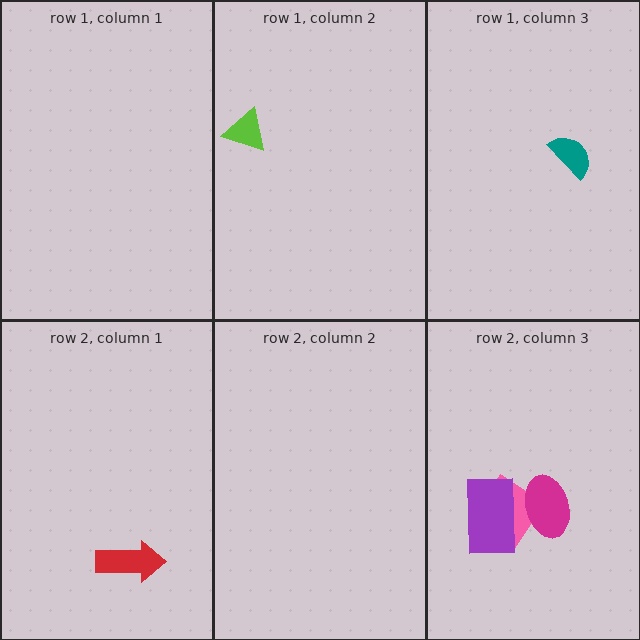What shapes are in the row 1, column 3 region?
The teal semicircle.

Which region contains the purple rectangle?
The row 2, column 3 region.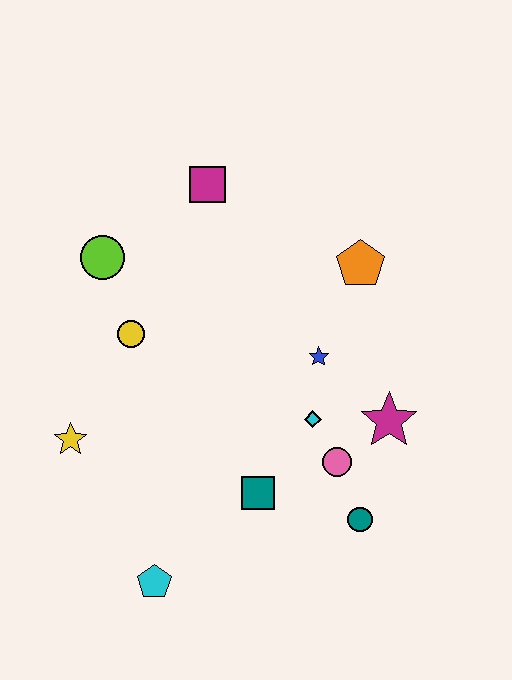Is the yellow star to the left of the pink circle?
Yes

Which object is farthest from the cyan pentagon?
The magenta square is farthest from the cyan pentagon.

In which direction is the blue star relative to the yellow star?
The blue star is to the right of the yellow star.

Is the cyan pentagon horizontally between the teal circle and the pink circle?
No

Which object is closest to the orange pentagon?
The blue star is closest to the orange pentagon.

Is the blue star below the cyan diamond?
No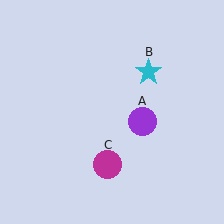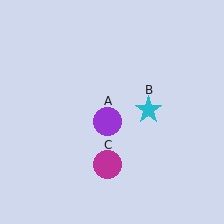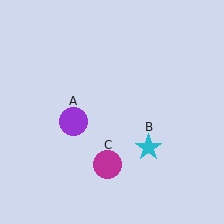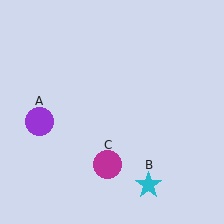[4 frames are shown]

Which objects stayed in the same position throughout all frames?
Magenta circle (object C) remained stationary.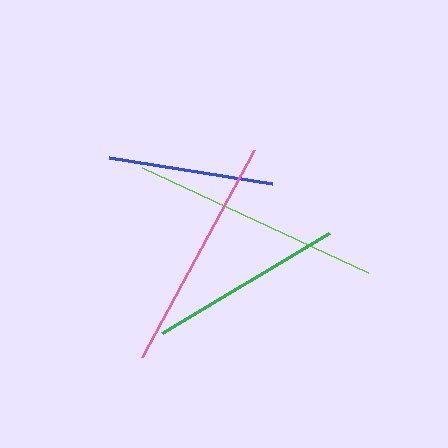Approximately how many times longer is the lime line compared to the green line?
The lime line is approximately 1.3 times the length of the green line.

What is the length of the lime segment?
The lime segment is approximately 249 pixels long.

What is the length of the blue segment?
The blue segment is approximately 164 pixels long.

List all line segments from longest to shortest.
From longest to shortest: lime, pink, green, blue.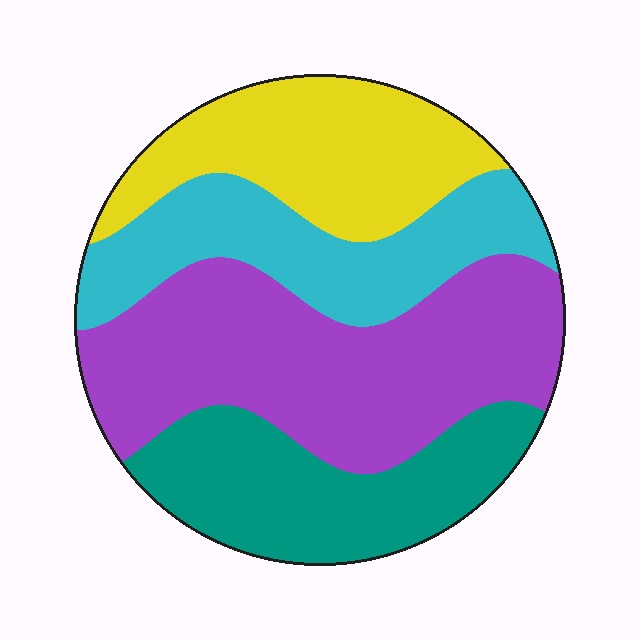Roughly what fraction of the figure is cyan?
Cyan covers roughly 20% of the figure.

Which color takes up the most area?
Purple, at roughly 35%.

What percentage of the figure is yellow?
Yellow covers about 20% of the figure.